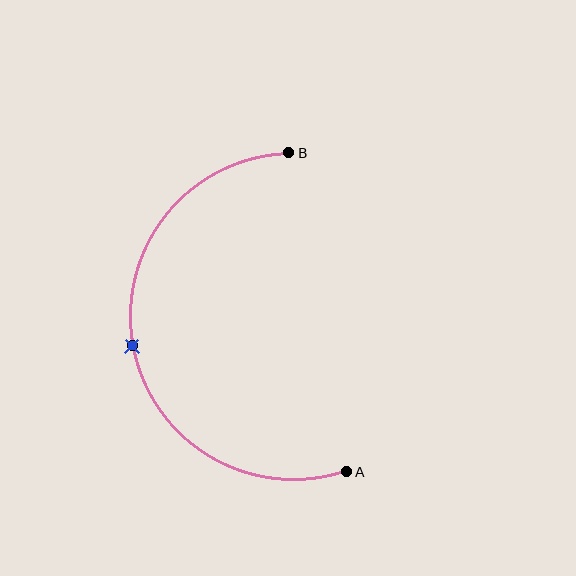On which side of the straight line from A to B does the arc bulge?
The arc bulges to the left of the straight line connecting A and B.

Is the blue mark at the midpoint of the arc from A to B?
Yes. The blue mark lies on the arc at equal arc-length from both A and B — it is the arc midpoint.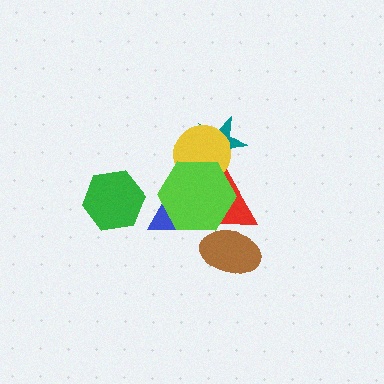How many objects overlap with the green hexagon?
0 objects overlap with the green hexagon.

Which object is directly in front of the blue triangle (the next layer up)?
The red triangle is directly in front of the blue triangle.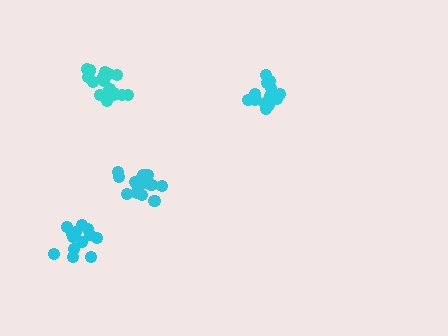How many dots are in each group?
Group 1: 15 dots, Group 2: 15 dots, Group 3: 13 dots, Group 4: 17 dots (60 total).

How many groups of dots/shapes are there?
There are 4 groups.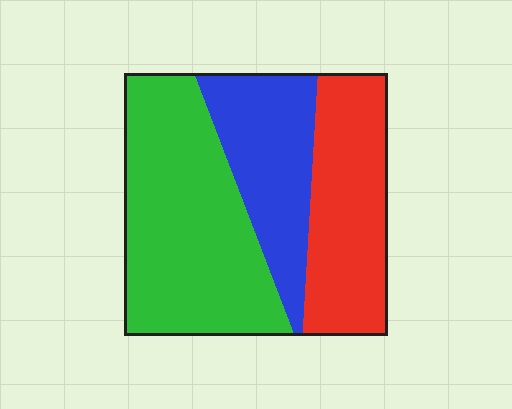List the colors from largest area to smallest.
From largest to smallest: green, red, blue.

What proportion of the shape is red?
Red covers 29% of the shape.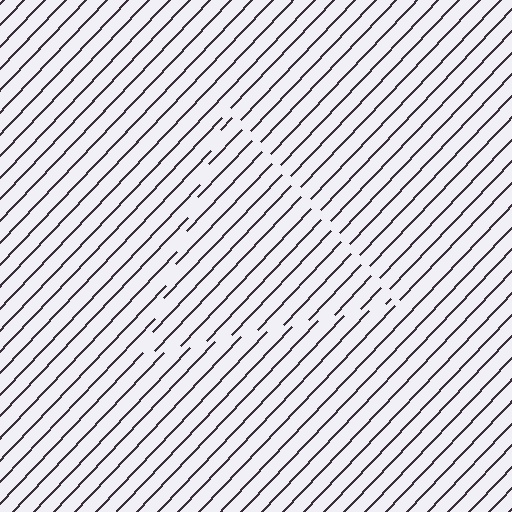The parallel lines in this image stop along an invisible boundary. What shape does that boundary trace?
An illusory triangle. The interior of the shape contains the same grating, shifted by half a period — the contour is defined by the phase discontinuity where line-ends from the inner and outer gratings abut.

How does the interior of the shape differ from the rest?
The interior of the shape contains the same grating, shifted by half a period — the contour is defined by the phase discontinuity where line-ends from the inner and outer gratings abut.